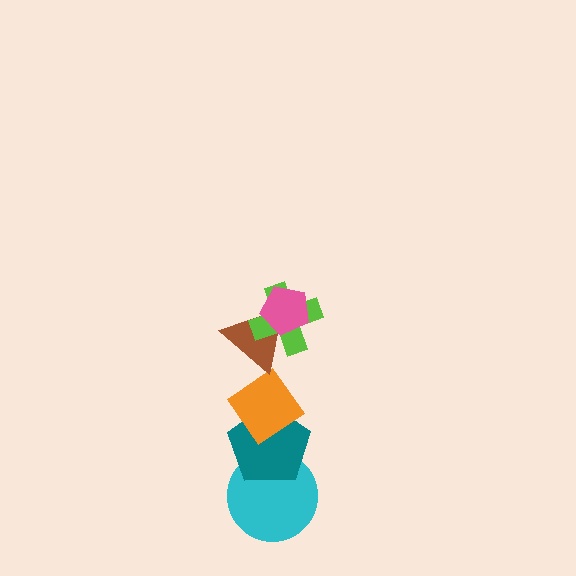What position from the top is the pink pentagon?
The pink pentagon is 1st from the top.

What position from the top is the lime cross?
The lime cross is 2nd from the top.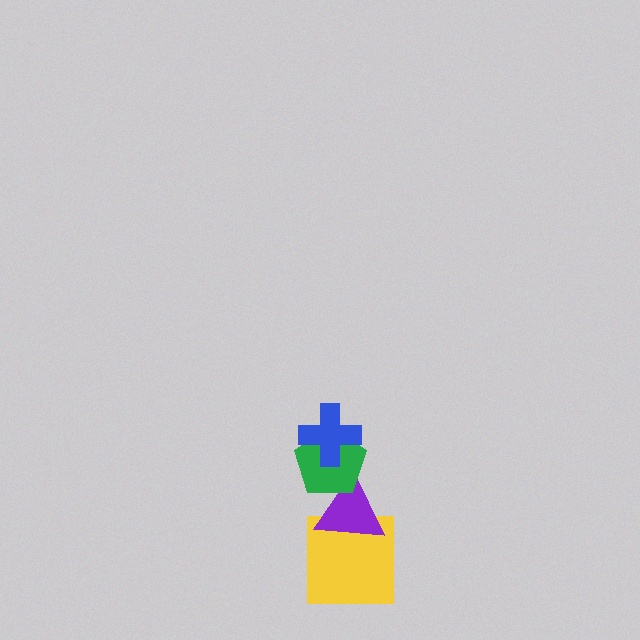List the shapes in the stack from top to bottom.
From top to bottom: the blue cross, the green pentagon, the purple triangle, the yellow square.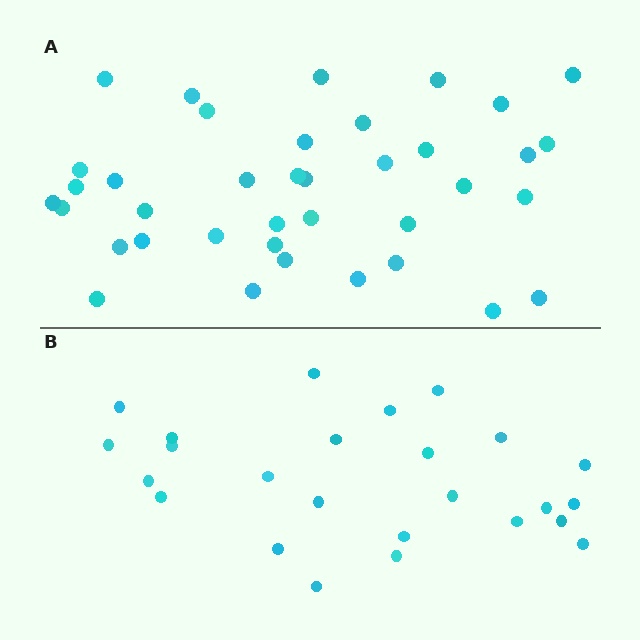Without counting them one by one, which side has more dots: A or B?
Region A (the top region) has more dots.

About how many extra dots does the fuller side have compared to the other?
Region A has approximately 15 more dots than region B.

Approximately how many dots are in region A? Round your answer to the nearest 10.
About 40 dots. (The exact count is 38, which rounds to 40.)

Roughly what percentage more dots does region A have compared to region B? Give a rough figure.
About 50% more.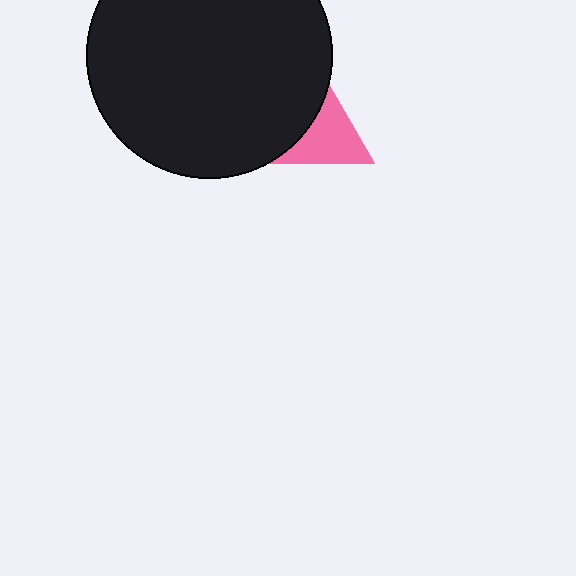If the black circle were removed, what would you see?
You would see the complete pink triangle.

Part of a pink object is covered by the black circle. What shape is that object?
It is a triangle.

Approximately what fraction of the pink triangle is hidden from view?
Roughly 52% of the pink triangle is hidden behind the black circle.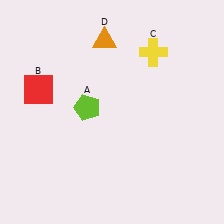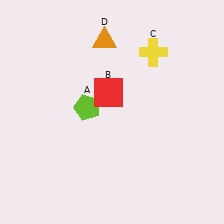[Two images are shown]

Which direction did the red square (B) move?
The red square (B) moved right.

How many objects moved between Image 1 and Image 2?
1 object moved between the two images.